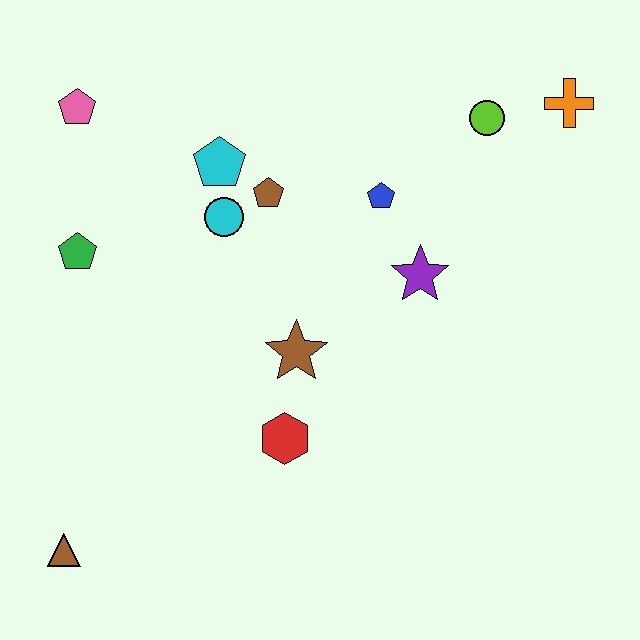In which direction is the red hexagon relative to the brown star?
The red hexagon is below the brown star.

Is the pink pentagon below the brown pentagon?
No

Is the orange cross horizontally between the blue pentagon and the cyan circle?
No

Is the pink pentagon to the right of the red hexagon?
No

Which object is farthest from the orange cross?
The brown triangle is farthest from the orange cross.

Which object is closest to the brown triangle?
The red hexagon is closest to the brown triangle.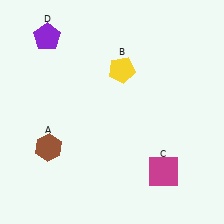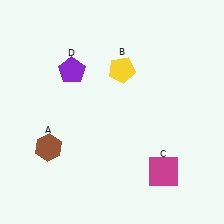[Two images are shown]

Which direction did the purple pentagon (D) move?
The purple pentagon (D) moved down.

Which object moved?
The purple pentagon (D) moved down.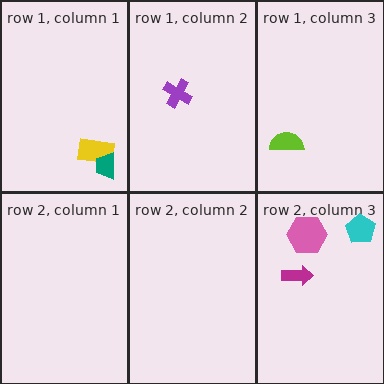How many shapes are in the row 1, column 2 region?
1.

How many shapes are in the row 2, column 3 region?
3.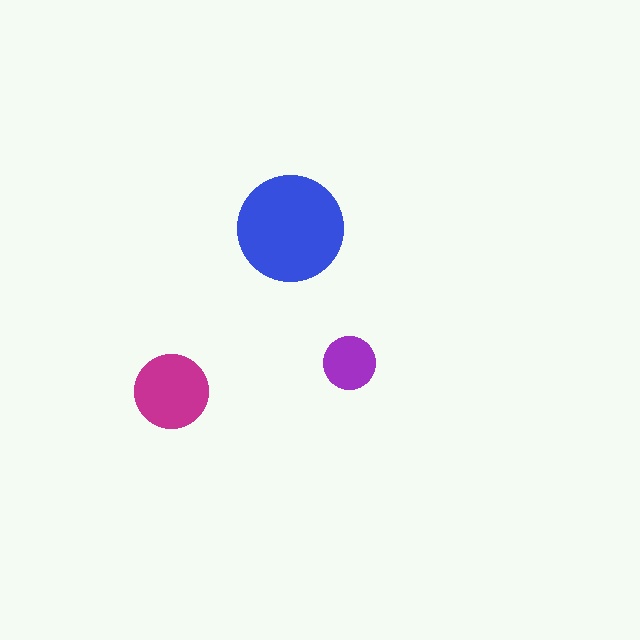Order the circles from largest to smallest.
the blue one, the magenta one, the purple one.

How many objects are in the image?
There are 3 objects in the image.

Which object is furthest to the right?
The purple circle is rightmost.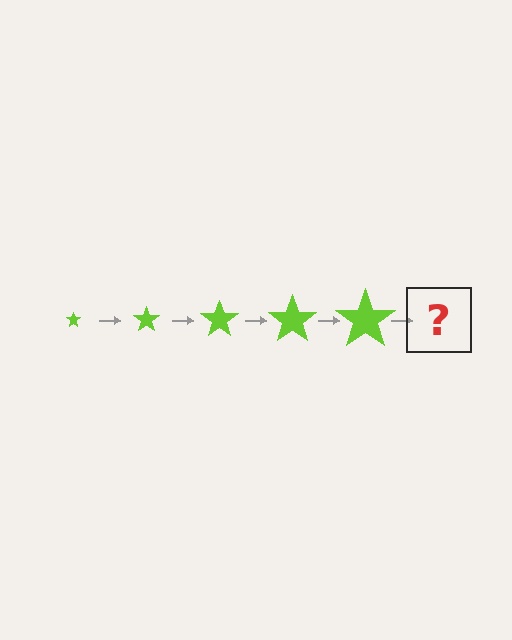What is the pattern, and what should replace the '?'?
The pattern is that the star gets progressively larger each step. The '?' should be a lime star, larger than the previous one.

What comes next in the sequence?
The next element should be a lime star, larger than the previous one.